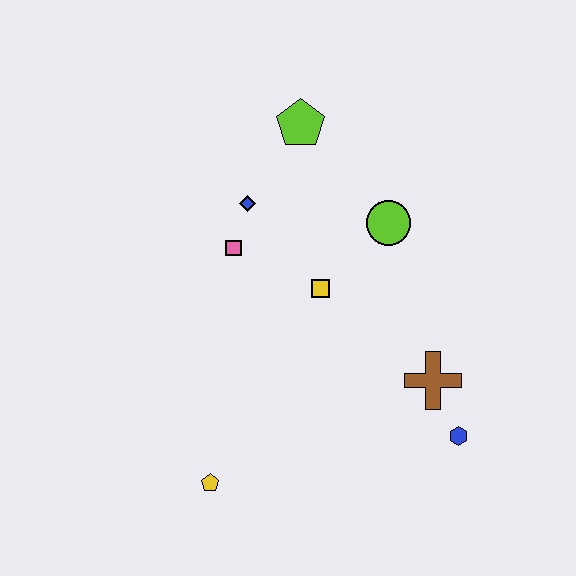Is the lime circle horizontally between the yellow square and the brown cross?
Yes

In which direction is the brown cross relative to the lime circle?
The brown cross is below the lime circle.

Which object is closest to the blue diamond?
The pink square is closest to the blue diamond.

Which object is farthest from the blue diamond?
The blue hexagon is farthest from the blue diamond.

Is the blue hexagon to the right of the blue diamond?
Yes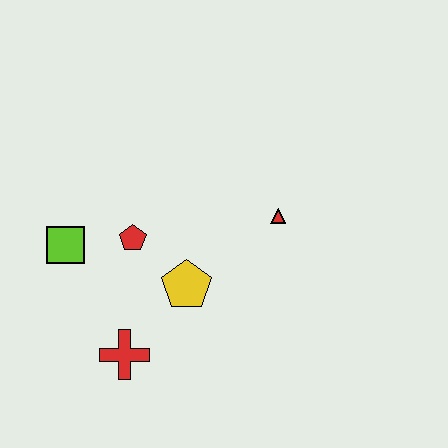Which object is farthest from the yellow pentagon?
The lime square is farthest from the yellow pentagon.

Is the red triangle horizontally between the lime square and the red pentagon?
No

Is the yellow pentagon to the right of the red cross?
Yes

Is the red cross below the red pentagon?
Yes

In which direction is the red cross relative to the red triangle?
The red cross is to the left of the red triangle.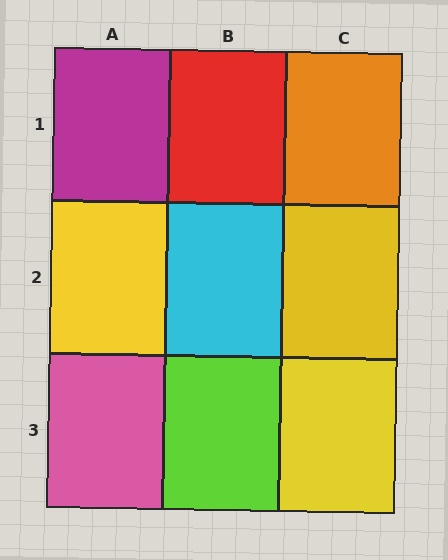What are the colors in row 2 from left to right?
Yellow, cyan, yellow.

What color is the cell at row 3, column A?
Pink.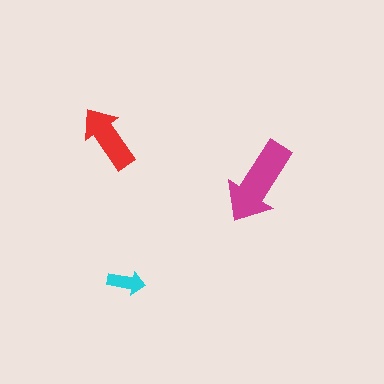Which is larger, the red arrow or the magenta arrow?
The magenta one.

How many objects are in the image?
There are 3 objects in the image.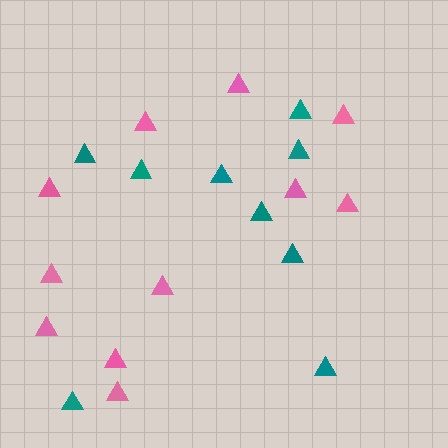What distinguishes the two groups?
There are 2 groups: one group of pink triangles (11) and one group of teal triangles (9).